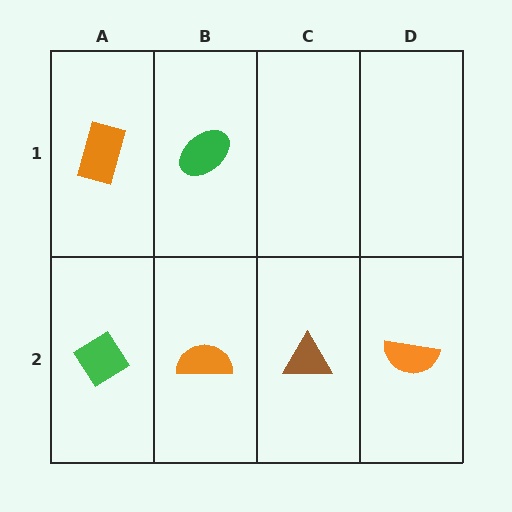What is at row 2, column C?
A brown triangle.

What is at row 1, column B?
A green ellipse.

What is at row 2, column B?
An orange semicircle.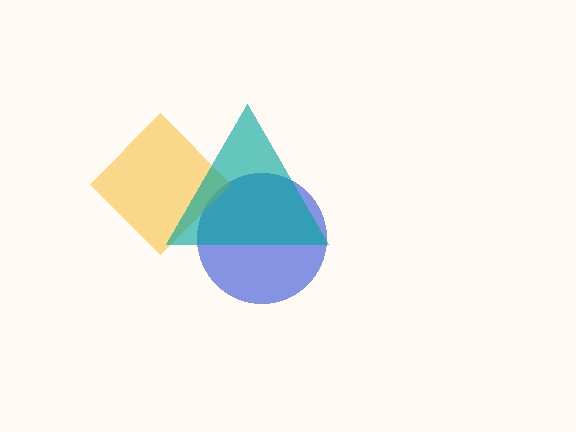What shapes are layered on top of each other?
The layered shapes are: a blue circle, a yellow diamond, a teal triangle.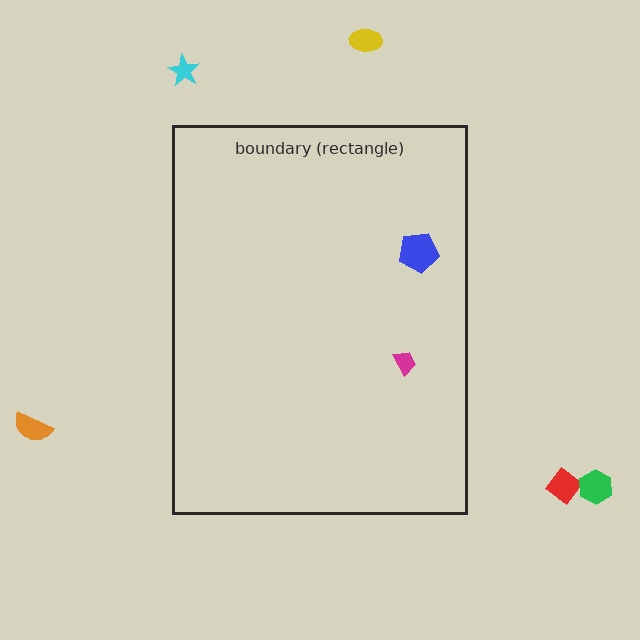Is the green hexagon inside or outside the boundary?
Outside.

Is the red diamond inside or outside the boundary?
Outside.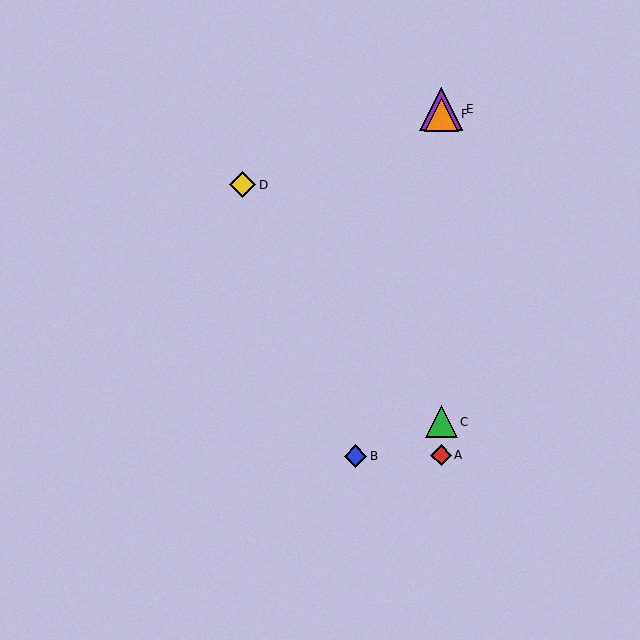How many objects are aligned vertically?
4 objects (A, C, E, F) are aligned vertically.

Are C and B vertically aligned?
No, C is at x≈441 and B is at x≈356.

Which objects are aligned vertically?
Objects A, C, E, F are aligned vertically.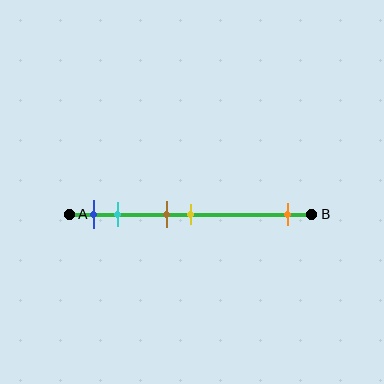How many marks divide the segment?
There are 5 marks dividing the segment.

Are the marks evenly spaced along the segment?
No, the marks are not evenly spaced.